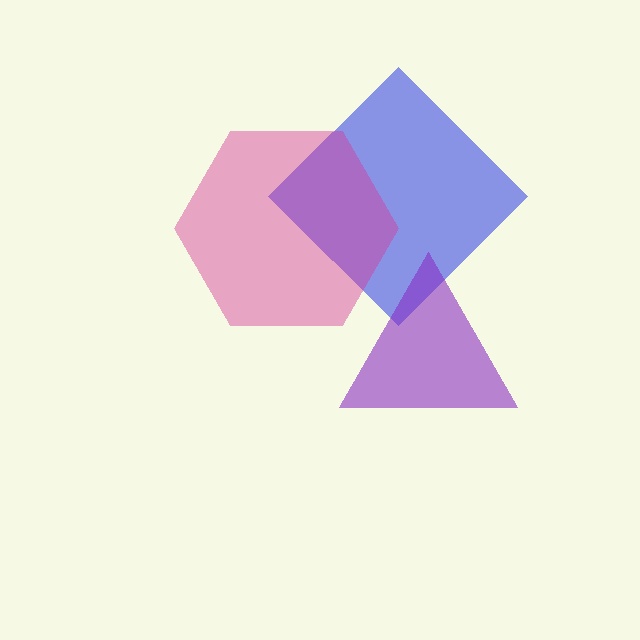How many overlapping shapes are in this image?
There are 3 overlapping shapes in the image.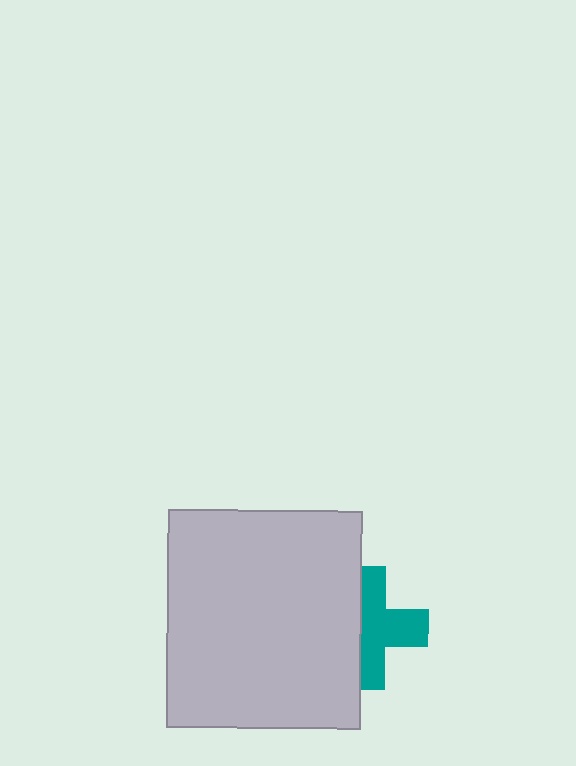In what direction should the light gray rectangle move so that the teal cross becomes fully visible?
The light gray rectangle should move left. That is the shortest direction to clear the overlap and leave the teal cross fully visible.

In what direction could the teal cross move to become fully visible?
The teal cross could move right. That would shift it out from behind the light gray rectangle entirely.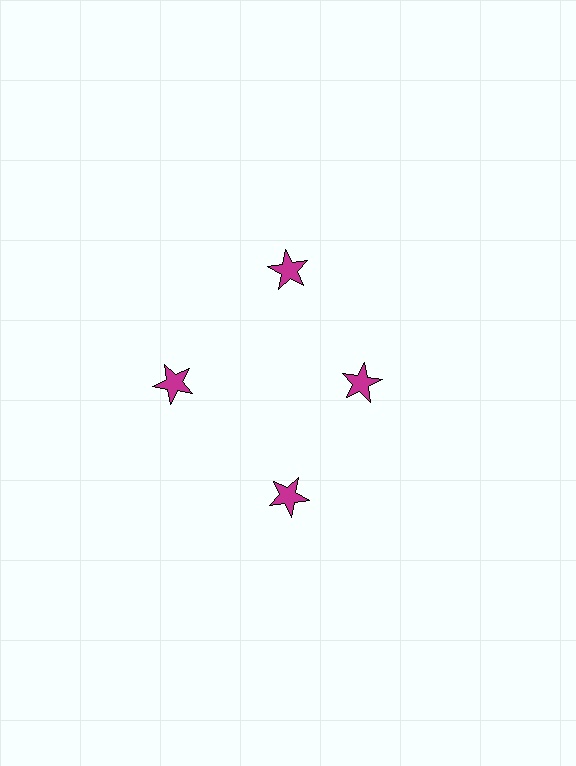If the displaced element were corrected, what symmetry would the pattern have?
It would have 4-fold rotational symmetry — the pattern would map onto itself every 90 degrees.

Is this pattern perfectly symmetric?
No. The 4 magenta stars are arranged in a ring, but one element near the 3 o'clock position is pulled inward toward the center, breaking the 4-fold rotational symmetry.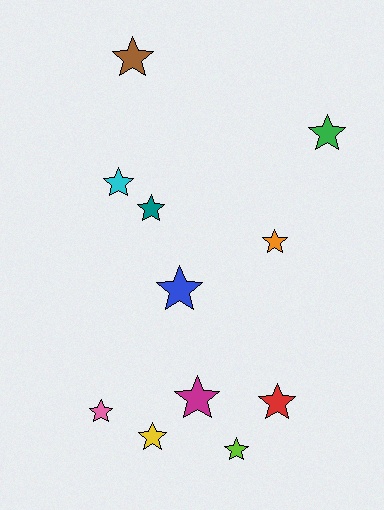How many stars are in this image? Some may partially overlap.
There are 11 stars.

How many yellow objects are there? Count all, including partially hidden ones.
There is 1 yellow object.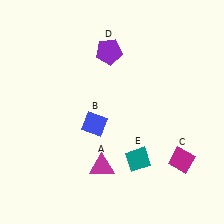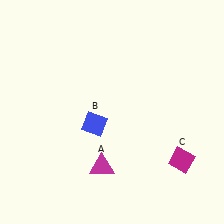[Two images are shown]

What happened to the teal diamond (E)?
The teal diamond (E) was removed in Image 2. It was in the bottom-right area of Image 1.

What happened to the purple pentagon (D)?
The purple pentagon (D) was removed in Image 2. It was in the top-left area of Image 1.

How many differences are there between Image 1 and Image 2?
There are 2 differences between the two images.